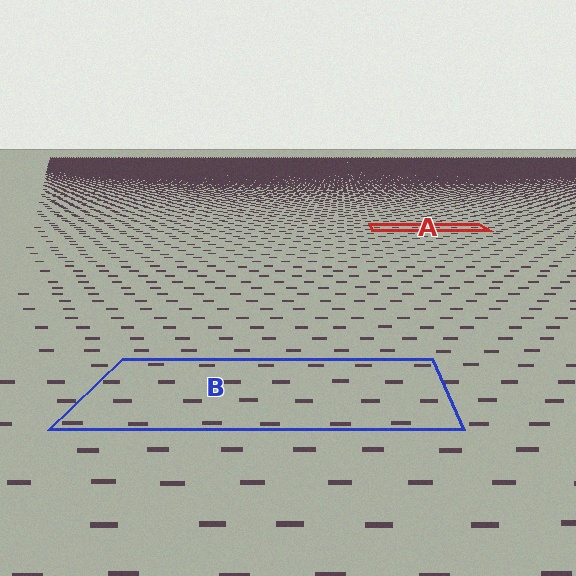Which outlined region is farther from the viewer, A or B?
Region A is farther from the viewer — the texture elements inside it appear smaller and more densely packed.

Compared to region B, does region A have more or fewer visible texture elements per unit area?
Region A has more texture elements per unit area — they are packed more densely because it is farther away.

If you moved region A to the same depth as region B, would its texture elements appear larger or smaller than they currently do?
They would appear larger. At a closer depth, the same texture elements are projected at a bigger on-screen size.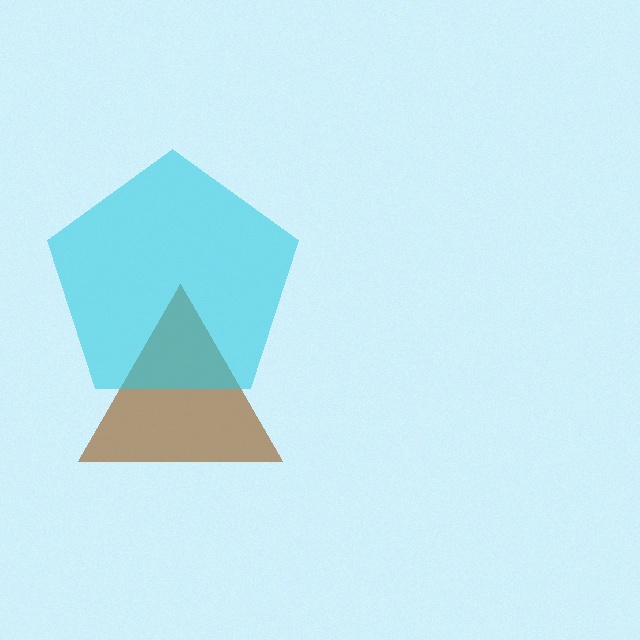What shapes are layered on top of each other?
The layered shapes are: a brown triangle, a cyan pentagon.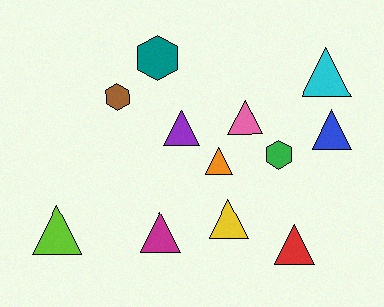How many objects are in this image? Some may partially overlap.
There are 12 objects.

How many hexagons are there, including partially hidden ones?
There are 3 hexagons.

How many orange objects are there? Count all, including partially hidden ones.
There is 1 orange object.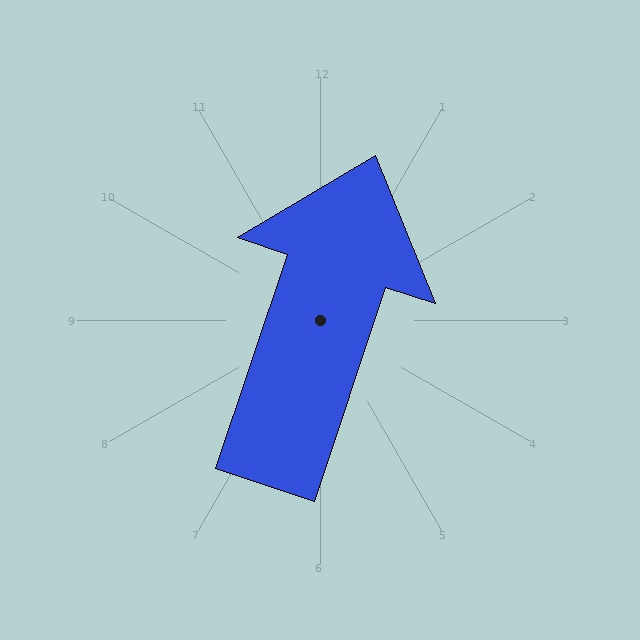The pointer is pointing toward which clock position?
Roughly 1 o'clock.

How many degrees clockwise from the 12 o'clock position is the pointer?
Approximately 18 degrees.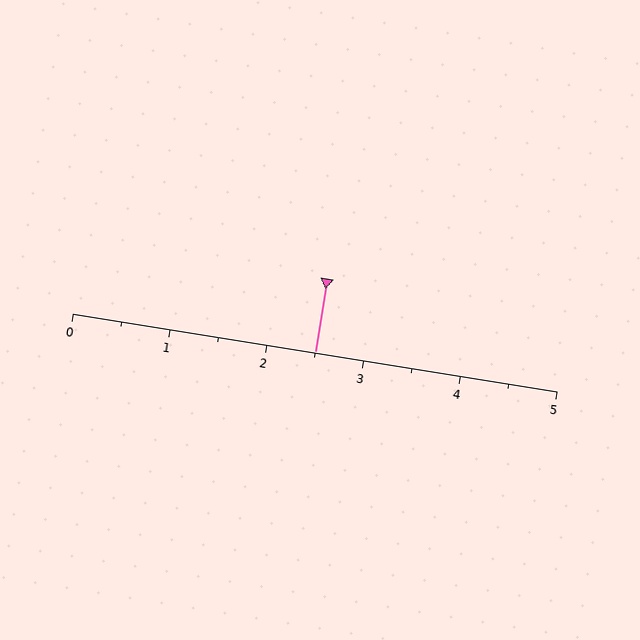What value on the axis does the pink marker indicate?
The marker indicates approximately 2.5.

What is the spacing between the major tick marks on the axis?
The major ticks are spaced 1 apart.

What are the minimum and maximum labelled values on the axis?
The axis runs from 0 to 5.